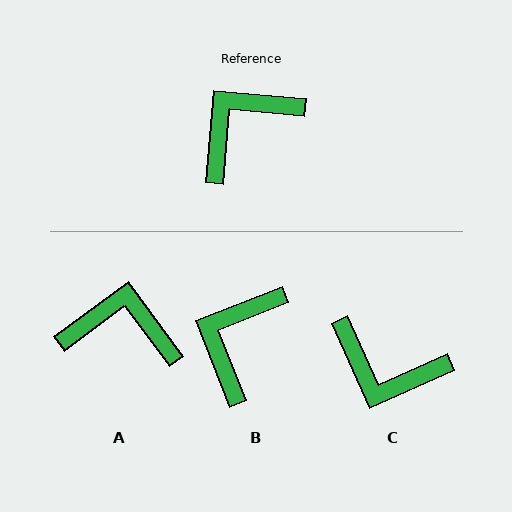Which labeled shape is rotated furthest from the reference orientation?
C, about 119 degrees away.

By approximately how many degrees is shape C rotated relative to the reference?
Approximately 119 degrees counter-clockwise.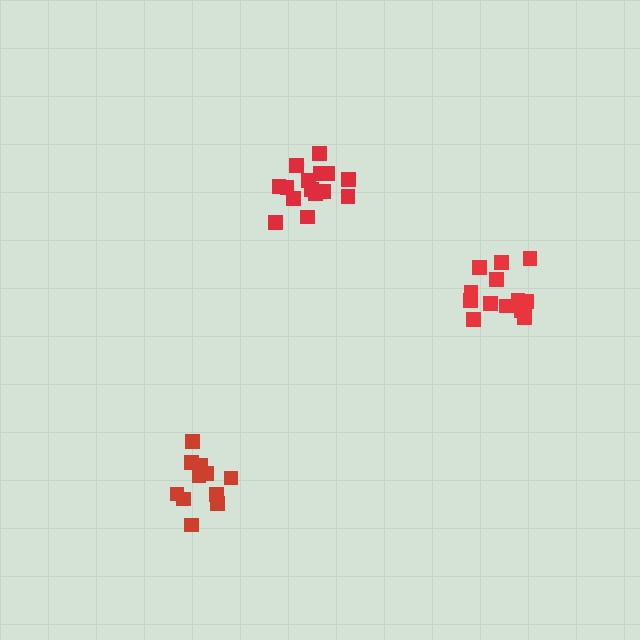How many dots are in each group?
Group 1: 16 dots, Group 2: 16 dots, Group 3: 11 dots (43 total).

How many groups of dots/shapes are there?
There are 3 groups.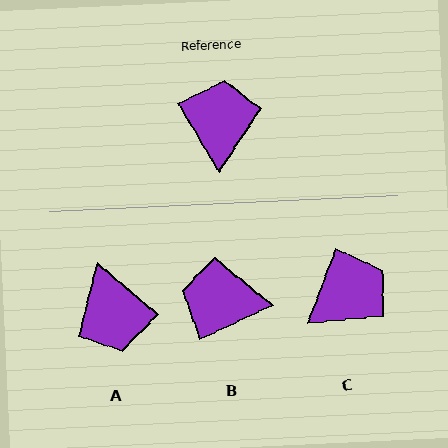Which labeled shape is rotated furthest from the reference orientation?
A, about 161 degrees away.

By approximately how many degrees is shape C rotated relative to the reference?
Approximately 51 degrees clockwise.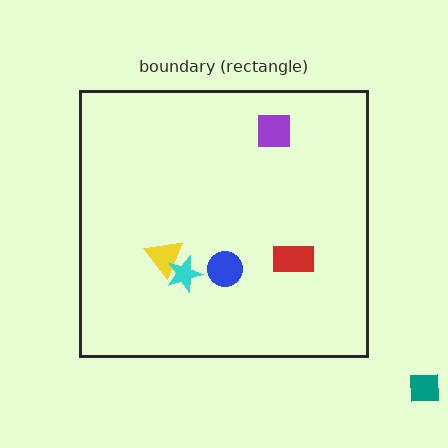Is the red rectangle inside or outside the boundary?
Inside.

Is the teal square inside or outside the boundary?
Outside.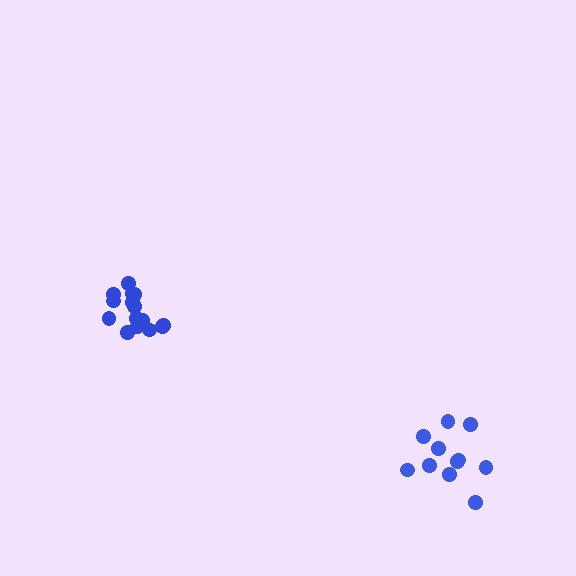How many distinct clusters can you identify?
There are 2 distinct clusters.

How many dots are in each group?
Group 1: 16 dots, Group 2: 11 dots (27 total).